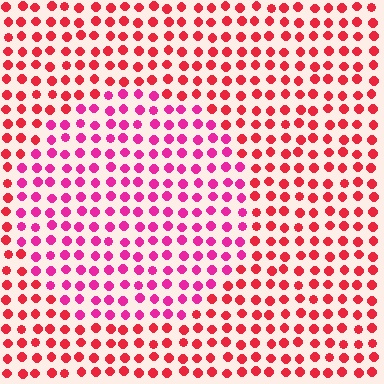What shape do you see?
I see a circle.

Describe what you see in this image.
The image is filled with small red elements in a uniform arrangement. A circle-shaped region is visible where the elements are tinted to a slightly different hue, forming a subtle color boundary.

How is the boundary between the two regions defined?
The boundary is defined purely by a slight shift in hue (about 31 degrees). Spacing, size, and orientation are identical on both sides.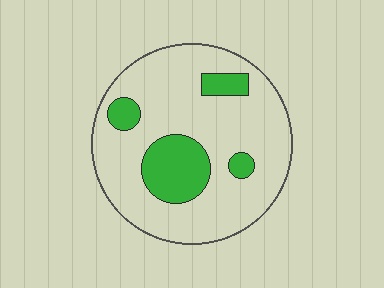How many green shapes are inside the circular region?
4.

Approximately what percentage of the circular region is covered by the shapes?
Approximately 20%.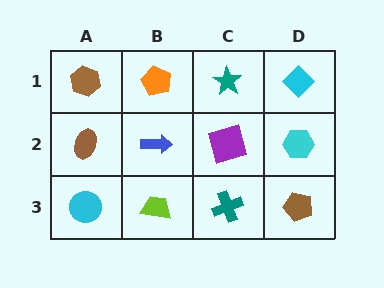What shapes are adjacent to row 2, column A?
A brown hexagon (row 1, column A), a cyan circle (row 3, column A), a blue arrow (row 2, column B).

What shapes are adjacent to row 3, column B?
A blue arrow (row 2, column B), a cyan circle (row 3, column A), a teal cross (row 3, column C).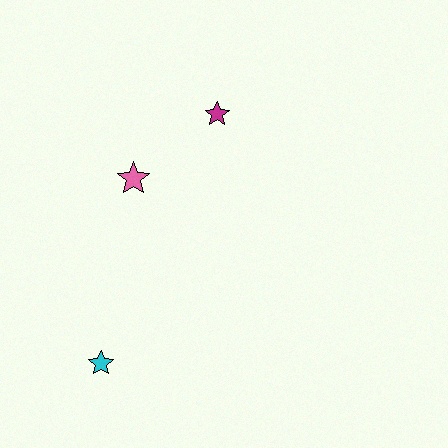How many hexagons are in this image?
There are no hexagons.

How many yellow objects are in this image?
There are no yellow objects.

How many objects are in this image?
There are 3 objects.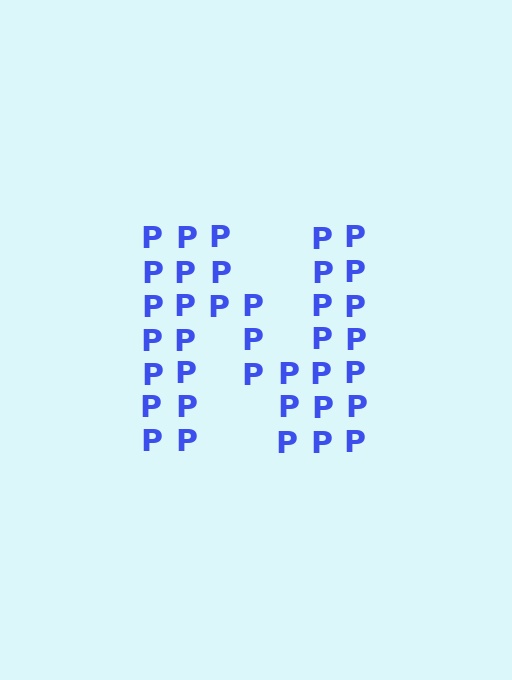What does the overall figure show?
The overall figure shows the letter N.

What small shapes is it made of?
It is made of small letter P's.